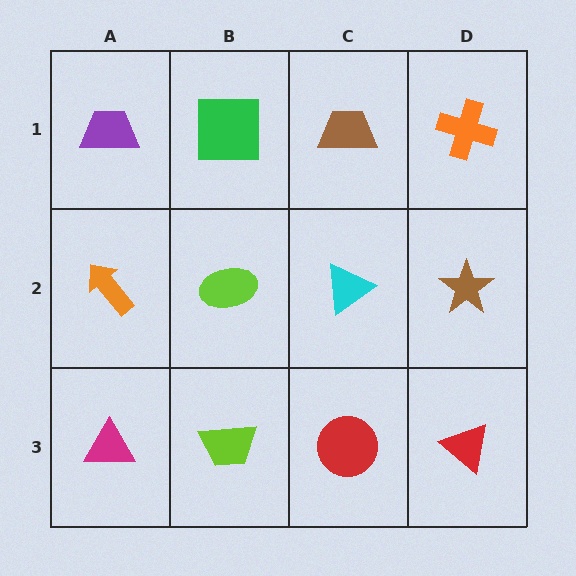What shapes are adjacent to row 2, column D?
An orange cross (row 1, column D), a red triangle (row 3, column D), a cyan triangle (row 2, column C).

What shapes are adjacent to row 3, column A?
An orange arrow (row 2, column A), a lime trapezoid (row 3, column B).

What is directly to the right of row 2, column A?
A lime ellipse.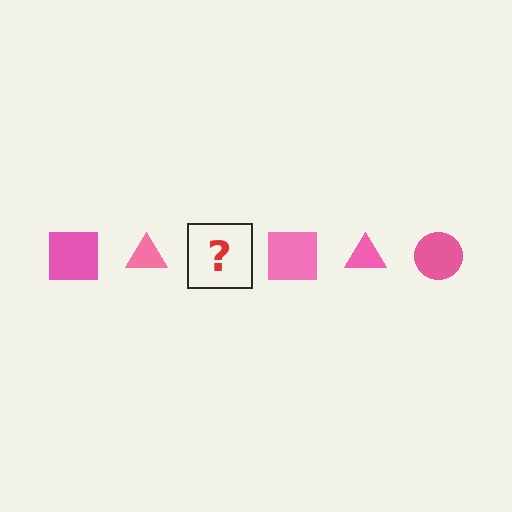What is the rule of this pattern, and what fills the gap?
The rule is that the pattern cycles through square, triangle, circle shapes in pink. The gap should be filled with a pink circle.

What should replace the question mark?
The question mark should be replaced with a pink circle.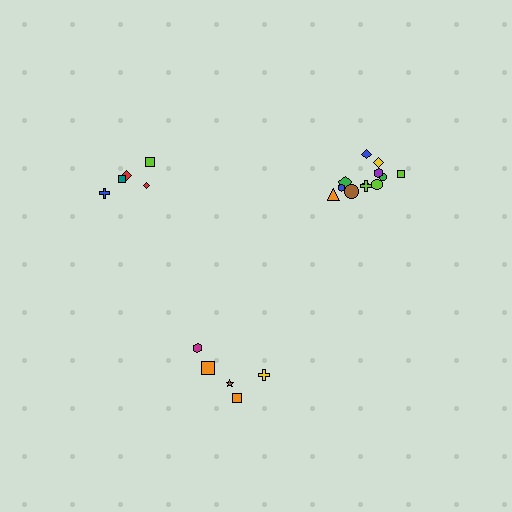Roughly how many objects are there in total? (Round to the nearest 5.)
Roughly 20 objects in total.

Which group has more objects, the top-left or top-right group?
The top-right group.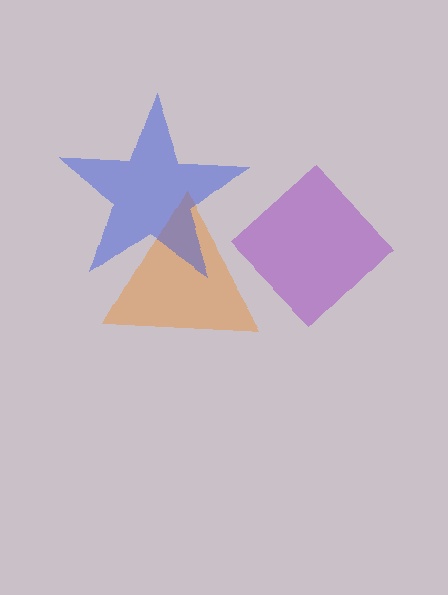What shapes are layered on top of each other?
The layered shapes are: an orange triangle, a purple diamond, a blue star.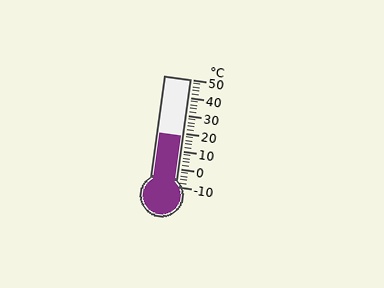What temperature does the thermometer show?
The thermometer shows approximately 18°C.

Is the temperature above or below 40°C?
The temperature is below 40°C.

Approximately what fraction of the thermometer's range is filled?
The thermometer is filled to approximately 45% of its range.